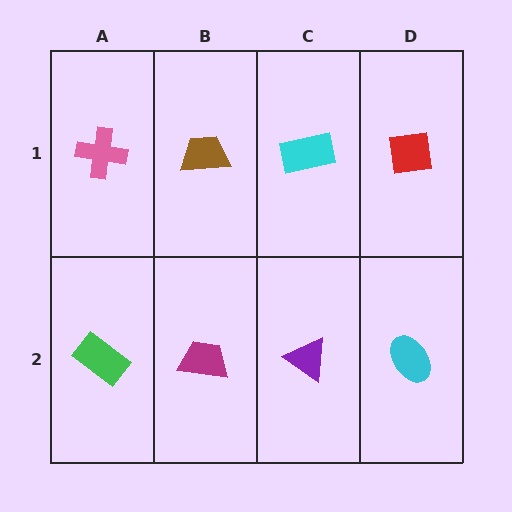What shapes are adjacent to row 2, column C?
A cyan rectangle (row 1, column C), a magenta trapezoid (row 2, column B), a cyan ellipse (row 2, column D).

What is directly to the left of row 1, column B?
A pink cross.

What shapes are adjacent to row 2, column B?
A brown trapezoid (row 1, column B), a green rectangle (row 2, column A), a purple triangle (row 2, column C).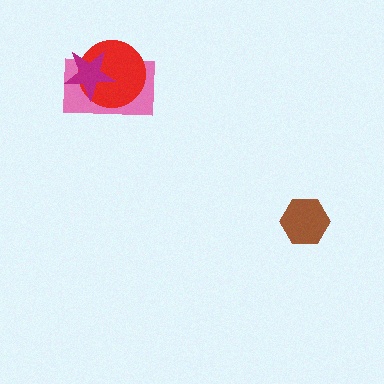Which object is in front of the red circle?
The magenta star is in front of the red circle.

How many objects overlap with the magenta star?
2 objects overlap with the magenta star.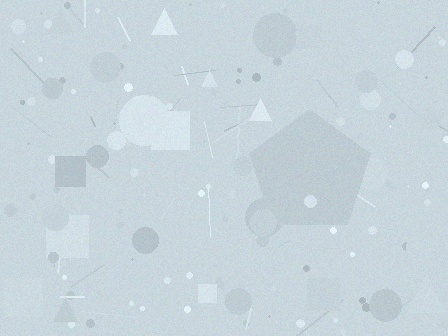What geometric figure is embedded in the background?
A pentagon is embedded in the background.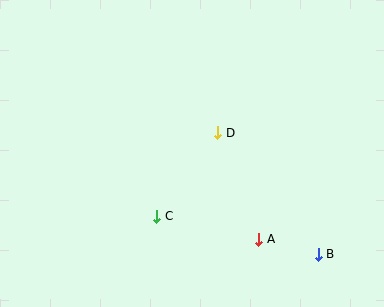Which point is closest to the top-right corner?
Point D is closest to the top-right corner.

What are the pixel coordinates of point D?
Point D is at (218, 133).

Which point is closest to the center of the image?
Point D at (218, 133) is closest to the center.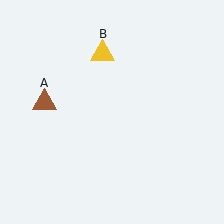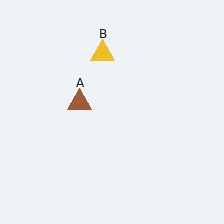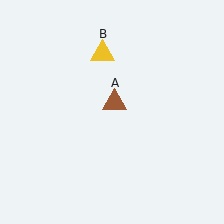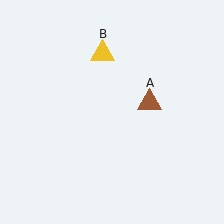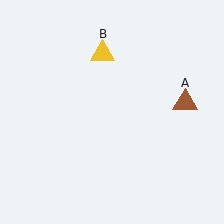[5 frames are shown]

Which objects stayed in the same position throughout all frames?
Yellow triangle (object B) remained stationary.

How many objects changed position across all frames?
1 object changed position: brown triangle (object A).